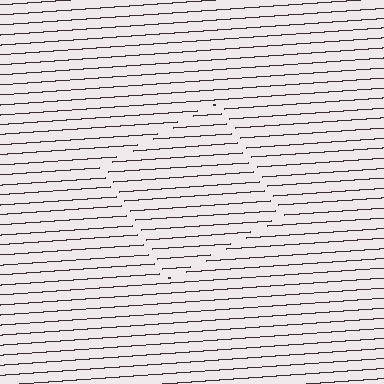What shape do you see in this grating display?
An illusory square. The interior of the shape contains the same grating, shifted by half a period — the contour is defined by the phase discontinuity where line-ends from the inner and outer gratings abut.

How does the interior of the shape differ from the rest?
The interior of the shape contains the same grating, shifted by half a period — the contour is defined by the phase discontinuity where line-ends from the inner and outer gratings abut.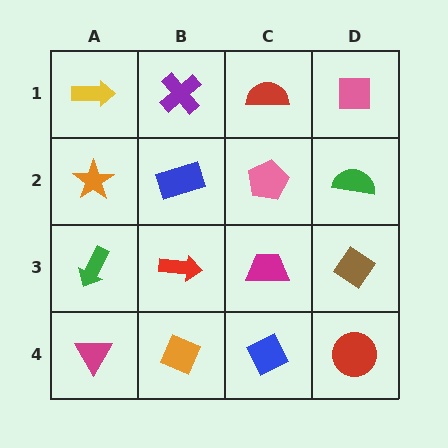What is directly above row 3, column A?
An orange star.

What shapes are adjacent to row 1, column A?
An orange star (row 2, column A), a purple cross (row 1, column B).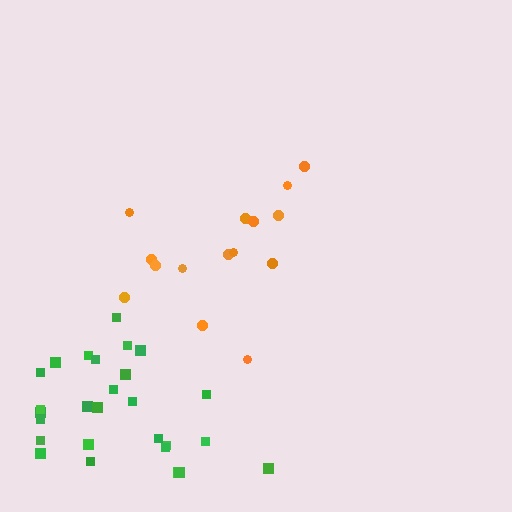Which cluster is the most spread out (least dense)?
Orange.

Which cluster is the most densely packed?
Green.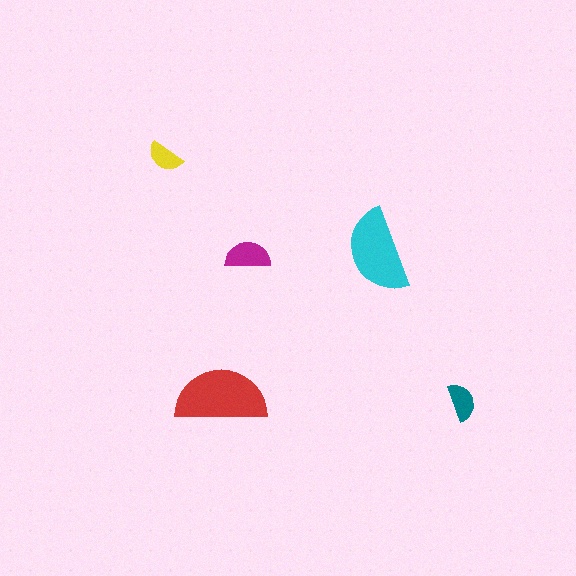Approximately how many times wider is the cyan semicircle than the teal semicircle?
About 2 times wider.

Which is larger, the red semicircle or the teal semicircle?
The red one.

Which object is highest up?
The yellow semicircle is topmost.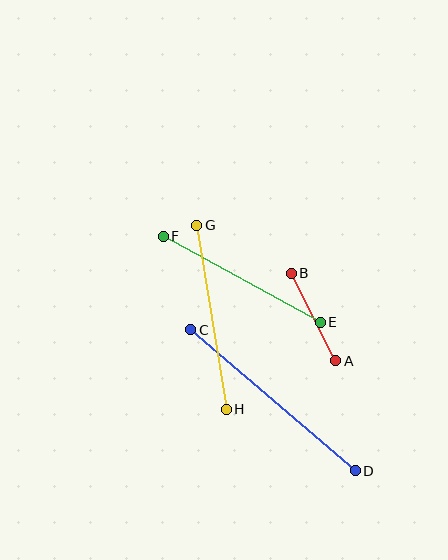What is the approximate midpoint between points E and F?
The midpoint is at approximately (242, 279) pixels.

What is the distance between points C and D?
The distance is approximately 217 pixels.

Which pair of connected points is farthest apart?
Points C and D are farthest apart.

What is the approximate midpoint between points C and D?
The midpoint is at approximately (273, 400) pixels.